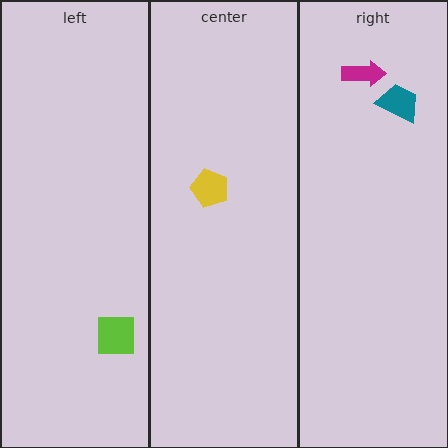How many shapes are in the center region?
1.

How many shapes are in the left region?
1.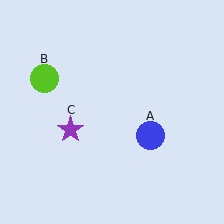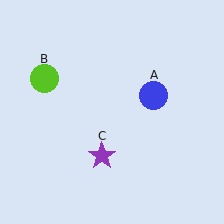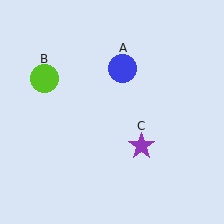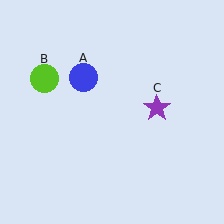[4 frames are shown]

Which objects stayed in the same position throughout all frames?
Lime circle (object B) remained stationary.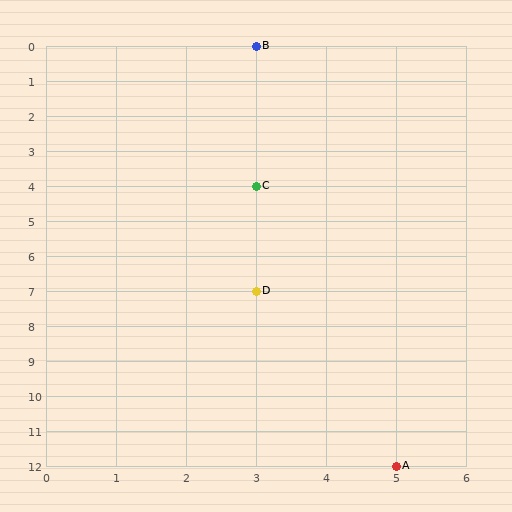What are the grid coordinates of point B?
Point B is at grid coordinates (3, 0).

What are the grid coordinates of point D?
Point D is at grid coordinates (3, 7).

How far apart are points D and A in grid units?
Points D and A are 2 columns and 5 rows apart (about 5.4 grid units diagonally).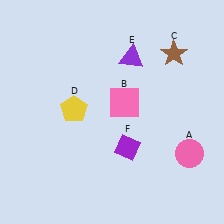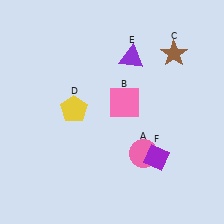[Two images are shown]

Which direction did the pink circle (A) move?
The pink circle (A) moved left.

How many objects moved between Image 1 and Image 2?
2 objects moved between the two images.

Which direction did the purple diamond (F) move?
The purple diamond (F) moved right.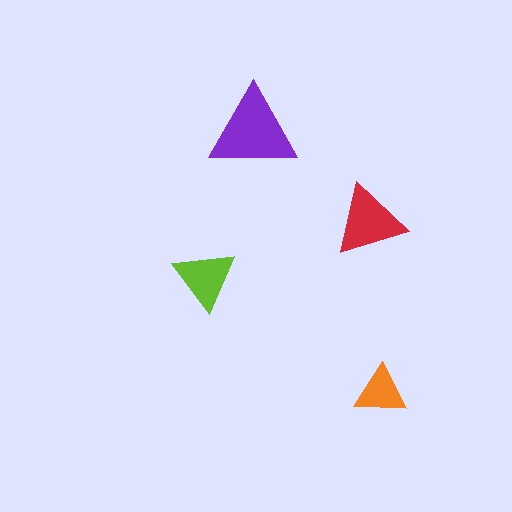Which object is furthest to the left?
The lime triangle is leftmost.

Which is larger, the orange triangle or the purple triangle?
The purple one.